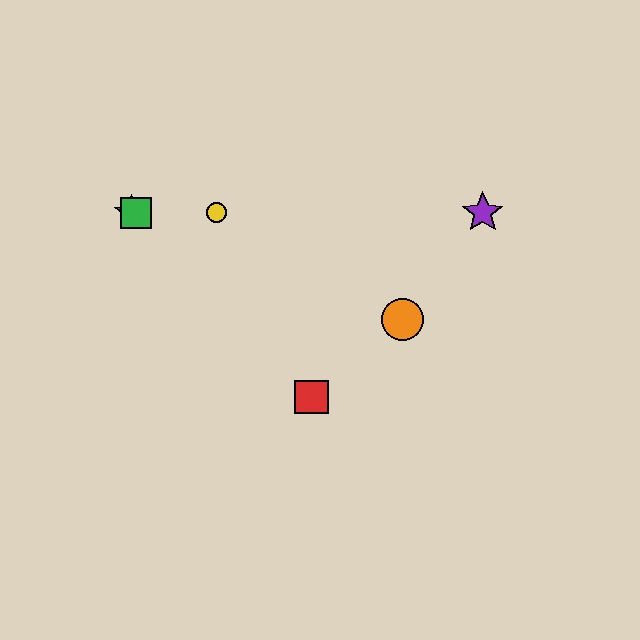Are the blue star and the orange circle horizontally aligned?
No, the blue star is at y≈213 and the orange circle is at y≈319.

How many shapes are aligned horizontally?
4 shapes (the blue star, the green square, the yellow circle, the purple star) are aligned horizontally.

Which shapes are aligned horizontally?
The blue star, the green square, the yellow circle, the purple star are aligned horizontally.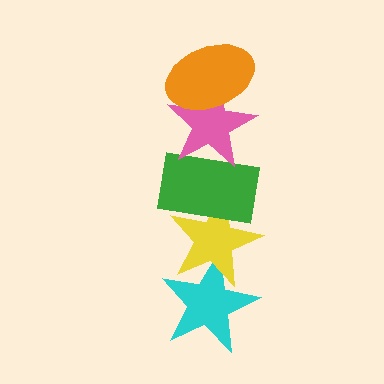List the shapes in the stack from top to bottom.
From top to bottom: the orange ellipse, the pink star, the green rectangle, the yellow star, the cyan star.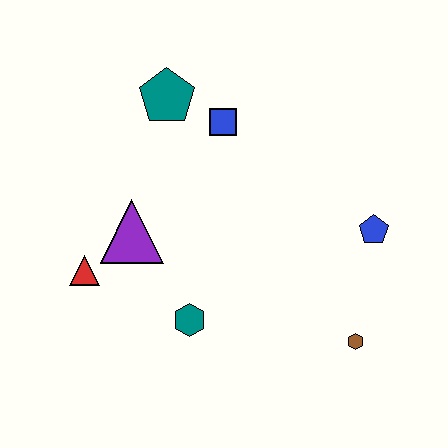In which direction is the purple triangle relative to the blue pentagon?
The purple triangle is to the left of the blue pentagon.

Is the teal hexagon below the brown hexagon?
No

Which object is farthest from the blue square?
The brown hexagon is farthest from the blue square.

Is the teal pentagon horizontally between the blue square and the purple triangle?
Yes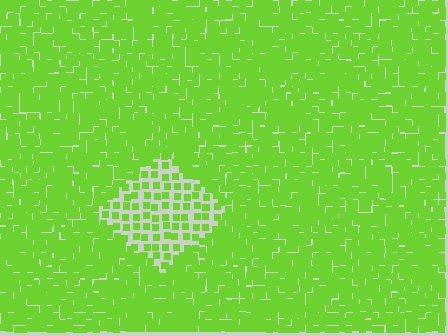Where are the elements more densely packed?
The elements are more densely packed outside the diamond boundary.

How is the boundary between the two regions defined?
The boundary is defined by a change in element density (approximately 2.3x ratio). All elements are the same color, size, and shape.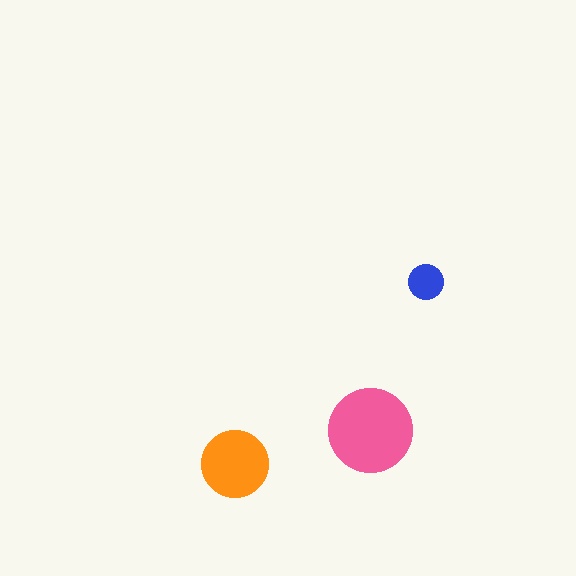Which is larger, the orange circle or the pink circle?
The pink one.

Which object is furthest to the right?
The blue circle is rightmost.